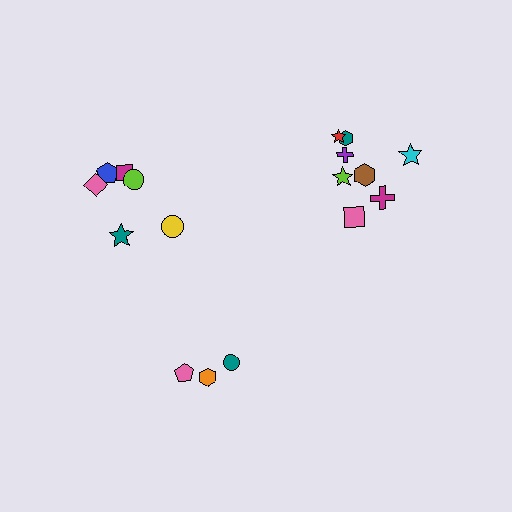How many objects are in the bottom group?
There are 3 objects.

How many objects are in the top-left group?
There are 6 objects.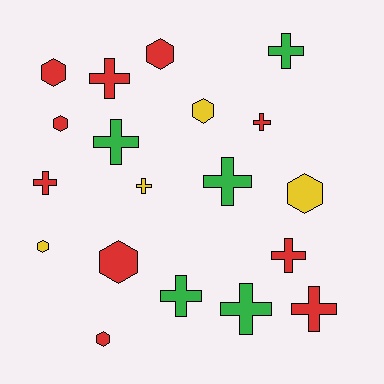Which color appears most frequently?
Red, with 10 objects.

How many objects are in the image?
There are 19 objects.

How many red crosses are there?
There are 5 red crosses.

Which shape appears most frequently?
Cross, with 11 objects.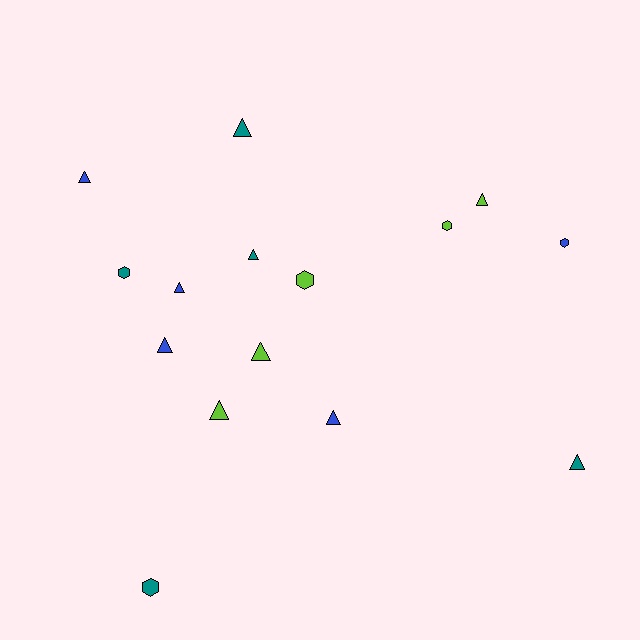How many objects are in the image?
There are 15 objects.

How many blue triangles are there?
There are 4 blue triangles.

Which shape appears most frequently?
Triangle, with 10 objects.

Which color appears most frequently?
Lime, with 5 objects.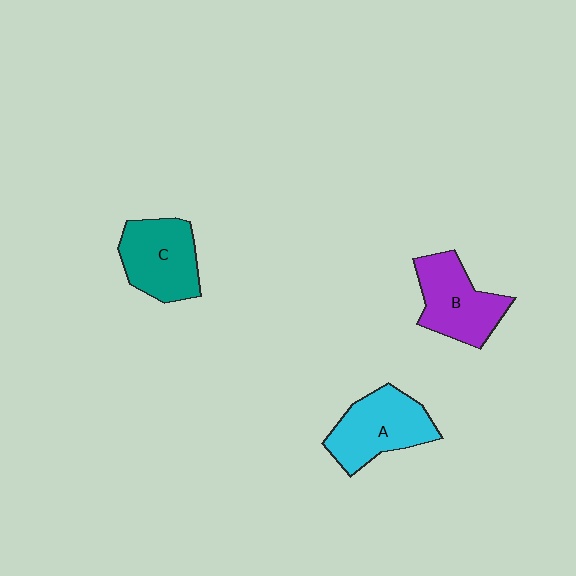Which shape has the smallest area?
Shape B (purple).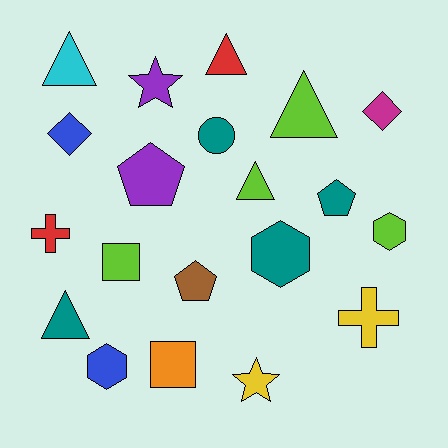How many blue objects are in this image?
There are 2 blue objects.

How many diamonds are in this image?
There are 2 diamonds.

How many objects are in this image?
There are 20 objects.